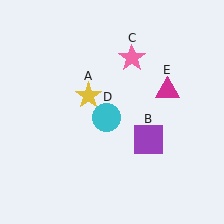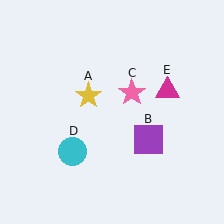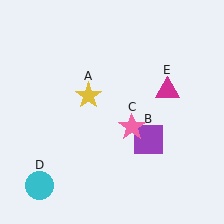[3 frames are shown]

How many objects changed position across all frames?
2 objects changed position: pink star (object C), cyan circle (object D).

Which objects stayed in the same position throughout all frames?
Yellow star (object A) and purple square (object B) and magenta triangle (object E) remained stationary.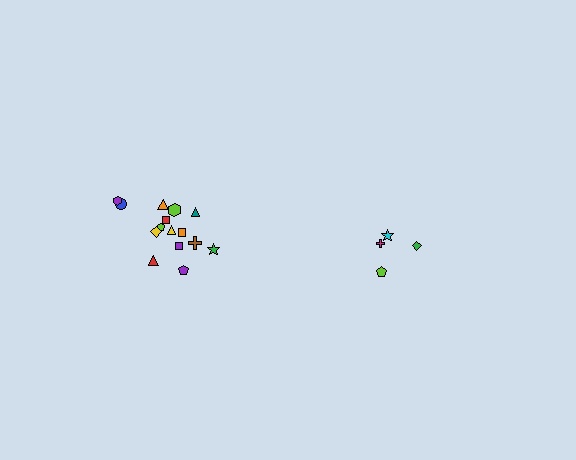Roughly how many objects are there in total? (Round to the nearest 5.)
Roughly 20 objects in total.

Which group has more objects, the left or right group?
The left group.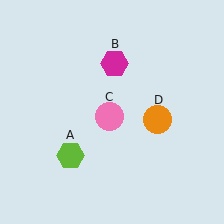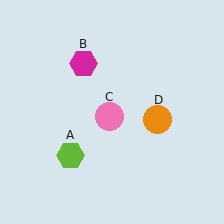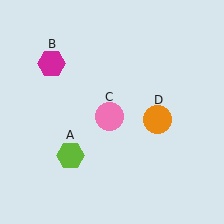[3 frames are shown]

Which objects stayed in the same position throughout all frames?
Lime hexagon (object A) and pink circle (object C) and orange circle (object D) remained stationary.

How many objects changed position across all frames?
1 object changed position: magenta hexagon (object B).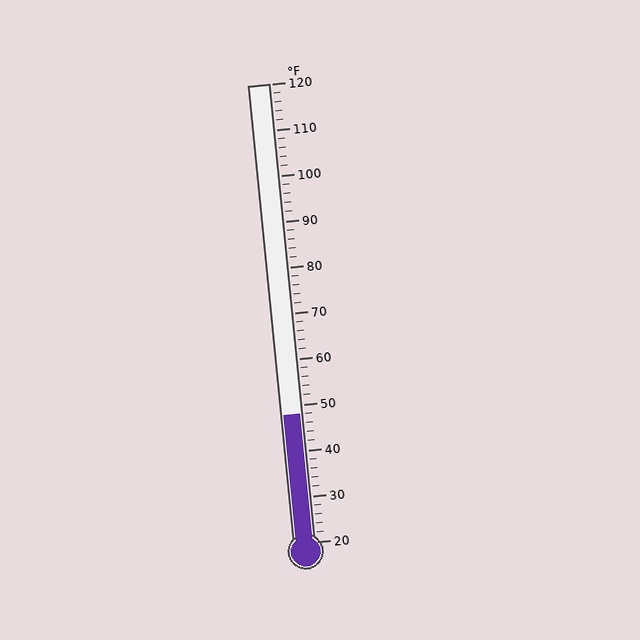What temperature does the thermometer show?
The thermometer shows approximately 48°F.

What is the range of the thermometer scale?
The thermometer scale ranges from 20°F to 120°F.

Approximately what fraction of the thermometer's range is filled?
The thermometer is filled to approximately 30% of its range.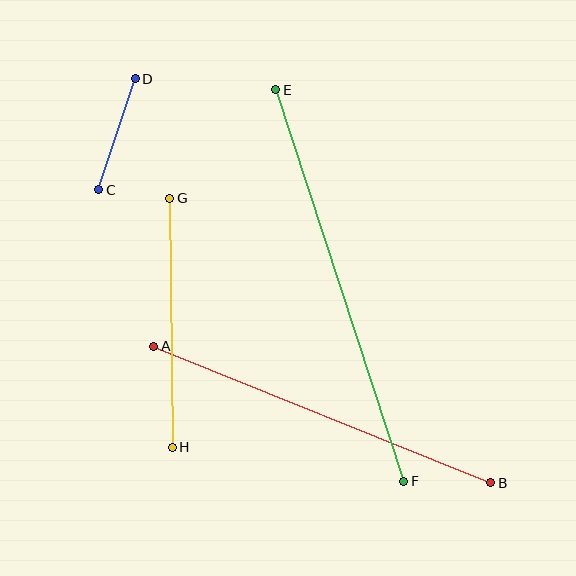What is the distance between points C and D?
The distance is approximately 117 pixels.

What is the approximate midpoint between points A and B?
The midpoint is at approximately (322, 415) pixels.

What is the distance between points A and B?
The distance is approximately 363 pixels.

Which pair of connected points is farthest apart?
Points E and F are farthest apart.